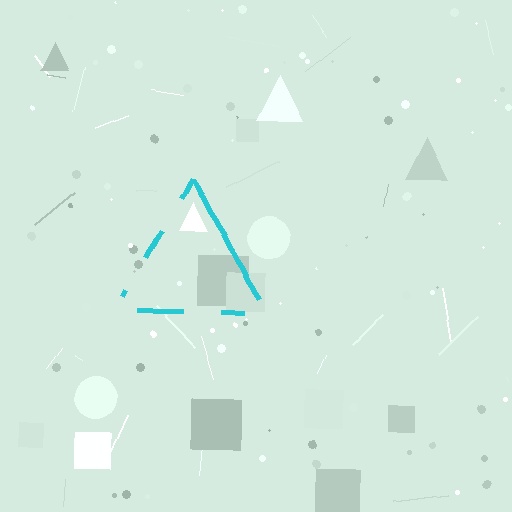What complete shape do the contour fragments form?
The contour fragments form a triangle.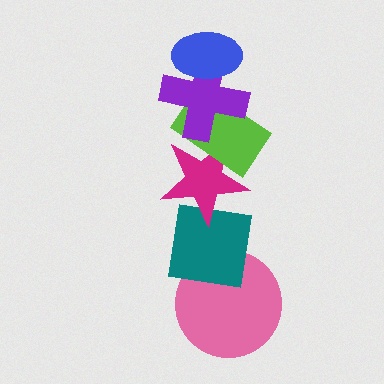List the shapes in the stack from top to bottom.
From top to bottom: the blue ellipse, the purple cross, the lime rectangle, the magenta star, the teal square, the pink circle.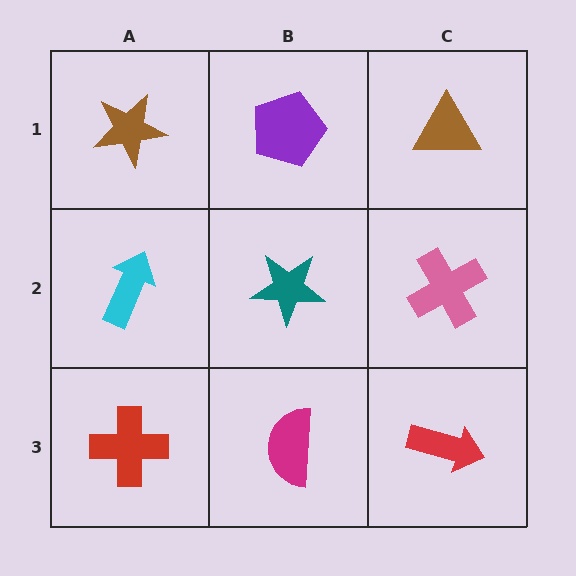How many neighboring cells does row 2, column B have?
4.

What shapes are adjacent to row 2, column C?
A brown triangle (row 1, column C), a red arrow (row 3, column C), a teal star (row 2, column B).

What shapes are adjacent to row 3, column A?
A cyan arrow (row 2, column A), a magenta semicircle (row 3, column B).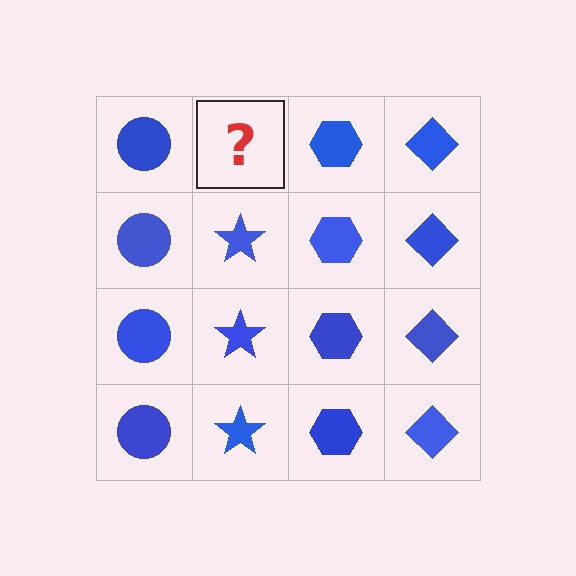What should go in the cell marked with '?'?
The missing cell should contain a blue star.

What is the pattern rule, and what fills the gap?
The rule is that each column has a consistent shape. The gap should be filled with a blue star.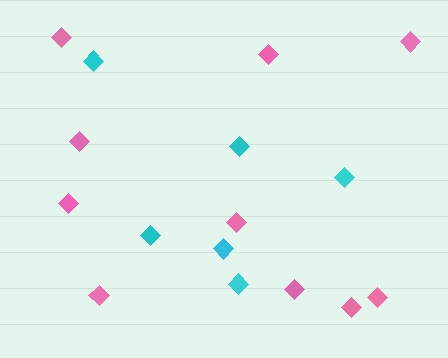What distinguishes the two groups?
There are 2 groups: one group of cyan diamonds (6) and one group of pink diamonds (10).